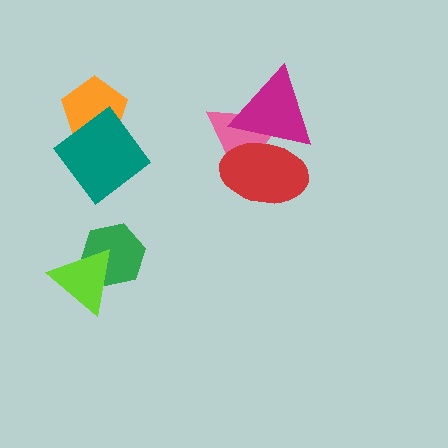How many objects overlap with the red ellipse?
2 objects overlap with the red ellipse.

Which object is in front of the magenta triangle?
The red ellipse is in front of the magenta triangle.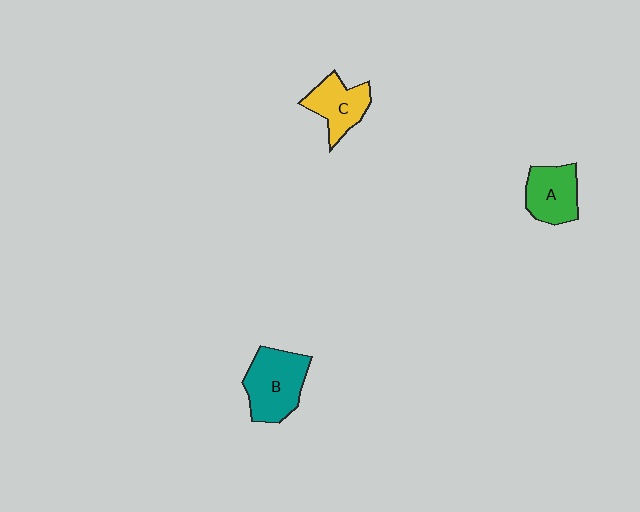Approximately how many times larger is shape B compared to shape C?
Approximately 1.4 times.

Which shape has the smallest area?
Shape C (yellow).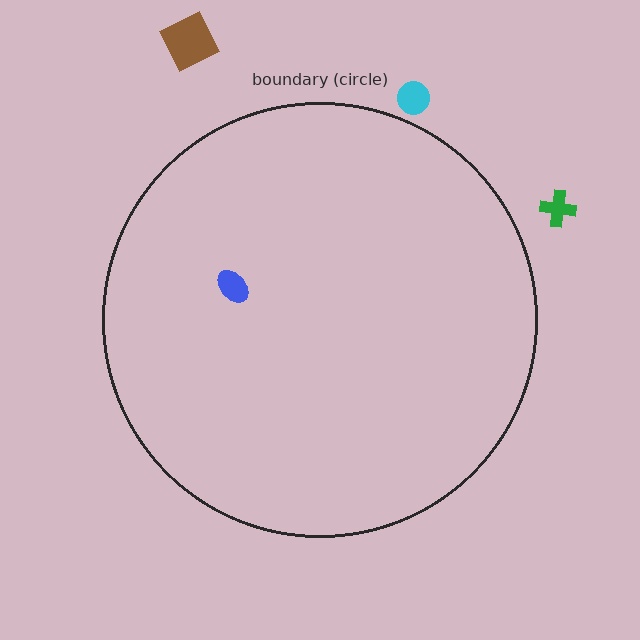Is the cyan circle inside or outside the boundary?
Outside.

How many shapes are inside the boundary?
1 inside, 3 outside.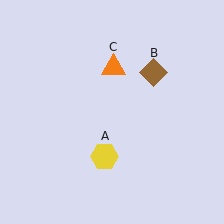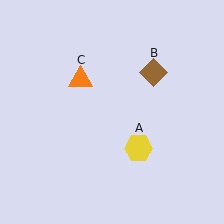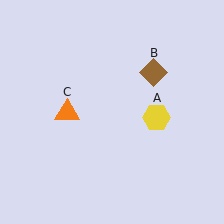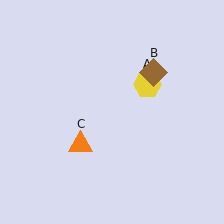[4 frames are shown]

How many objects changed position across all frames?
2 objects changed position: yellow hexagon (object A), orange triangle (object C).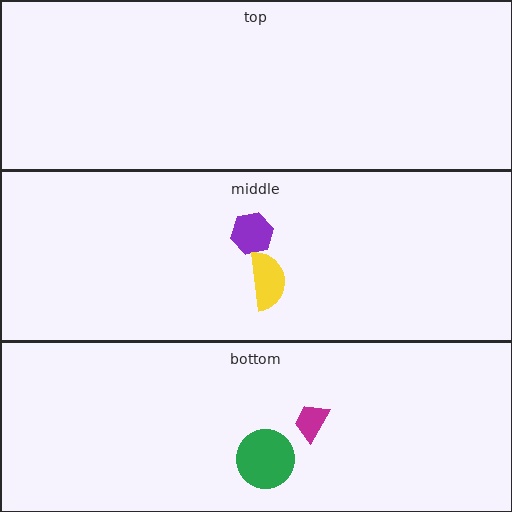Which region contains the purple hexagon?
The middle region.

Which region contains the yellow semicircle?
The middle region.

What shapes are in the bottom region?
The green circle, the magenta trapezoid.